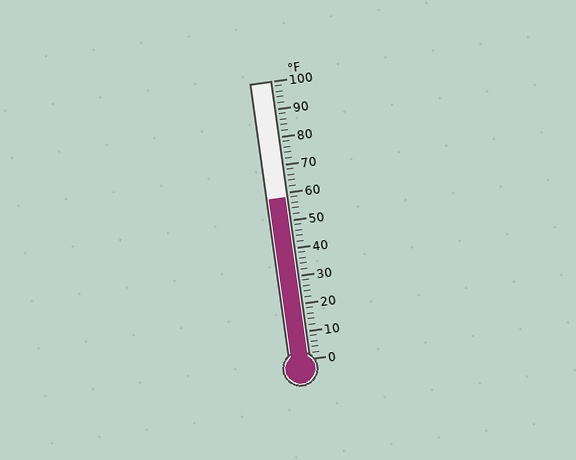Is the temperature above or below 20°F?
The temperature is above 20°F.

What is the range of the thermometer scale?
The thermometer scale ranges from 0°F to 100°F.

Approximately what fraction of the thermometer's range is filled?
The thermometer is filled to approximately 60% of its range.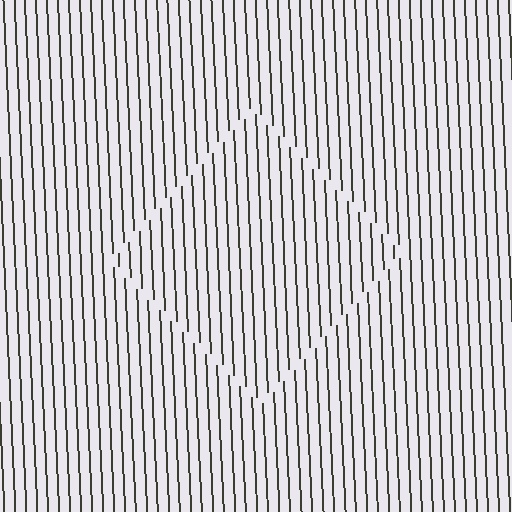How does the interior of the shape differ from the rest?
The interior of the shape contains the same grating, shifted by half a period — the contour is defined by the phase discontinuity where line-ends from the inner and outer gratings abut.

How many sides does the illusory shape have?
4 sides — the line-ends trace a square.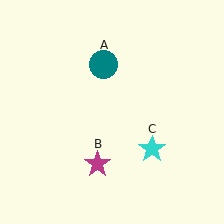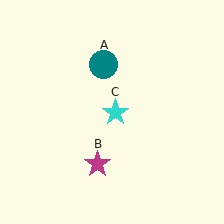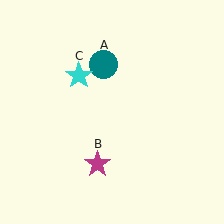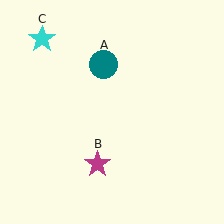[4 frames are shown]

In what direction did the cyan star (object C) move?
The cyan star (object C) moved up and to the left.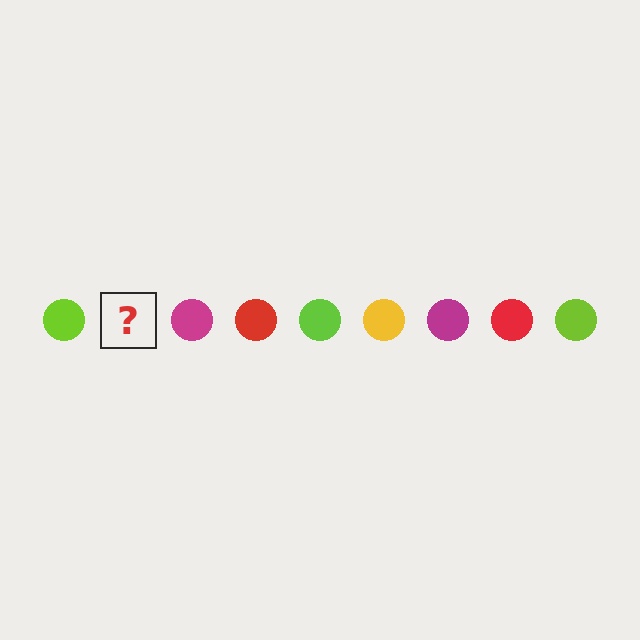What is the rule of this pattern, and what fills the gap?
The rule is that the pattern cycles through lime, yellow, magenta, red circles. The gap should be filled with a yellow circle.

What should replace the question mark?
The question mark should be replaced with a yellow circle.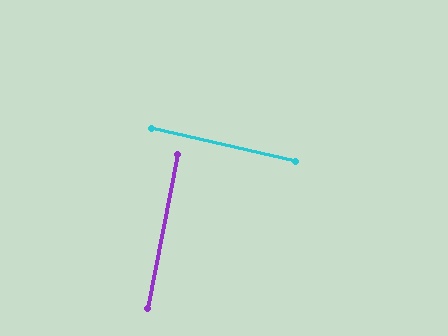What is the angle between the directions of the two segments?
Approximately 89 degrees.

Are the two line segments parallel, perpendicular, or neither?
Perpendicular — they meet at approximately 89°.